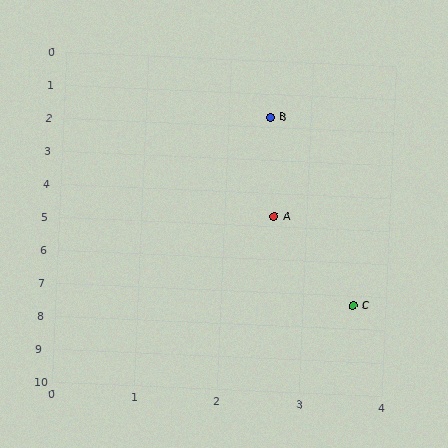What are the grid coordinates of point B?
Point B is at approximately (2.5, 1.7).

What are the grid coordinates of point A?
Point A is at approximately (2.6, 4.7).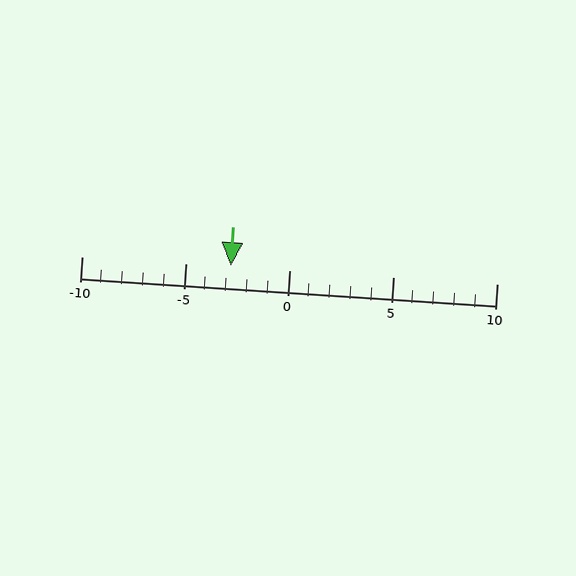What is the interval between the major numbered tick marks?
The major tick marks are spaced 5 units apart.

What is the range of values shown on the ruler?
The ruler shows values from -10 to 10.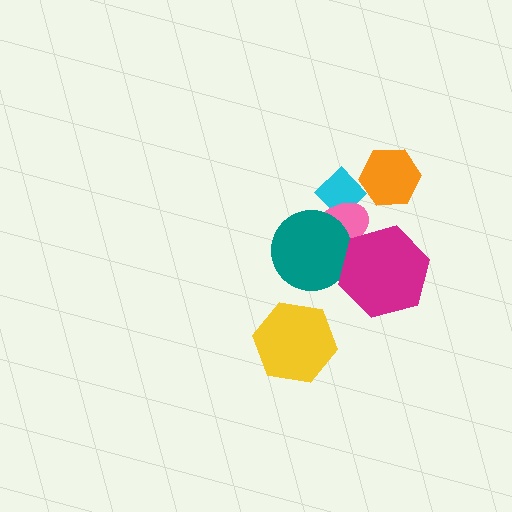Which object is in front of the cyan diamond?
The pink ellipse is in front of the cyan diamond.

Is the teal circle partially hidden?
Yes, it is partially covered by another shape.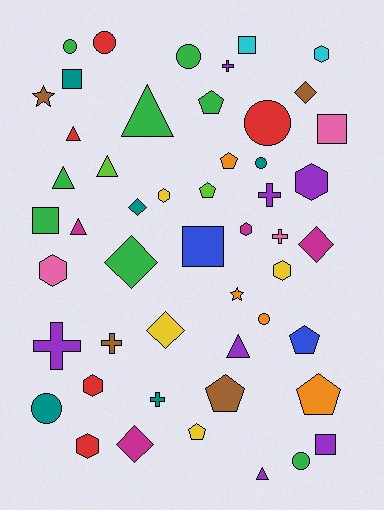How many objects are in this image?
There are 50 objects.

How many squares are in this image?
There are 6 squares.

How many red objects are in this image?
There are 5 red objects.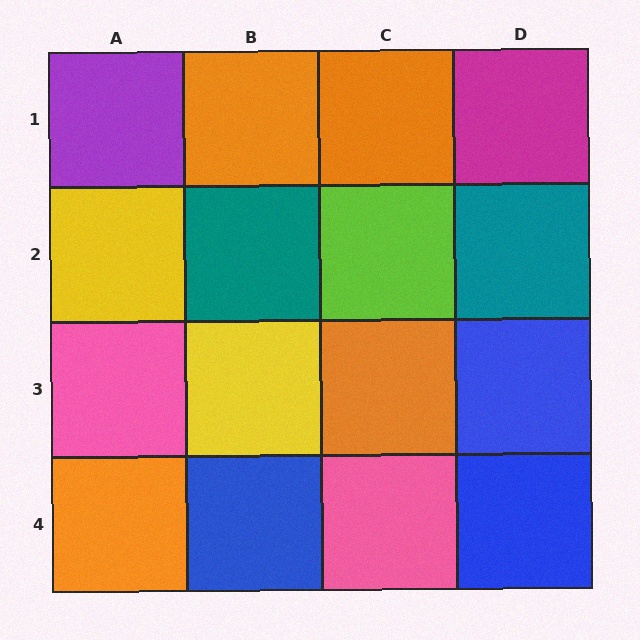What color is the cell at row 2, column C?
Lime.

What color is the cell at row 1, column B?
Orange.